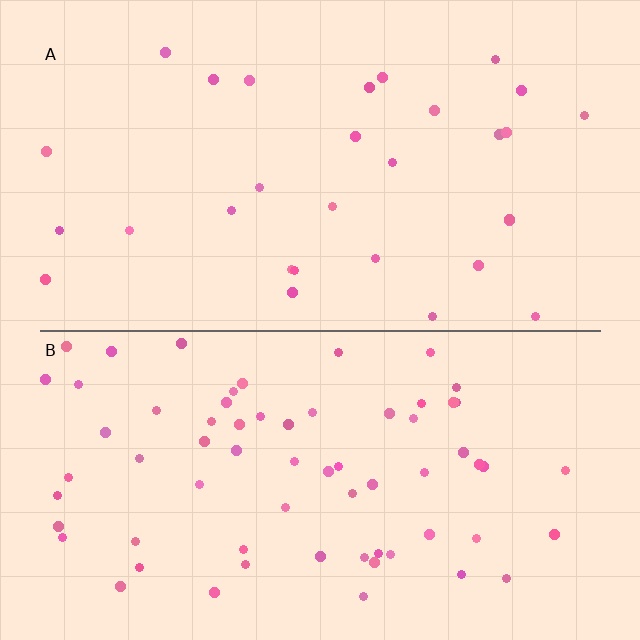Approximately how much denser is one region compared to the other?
Approximately 2.2× — region B over region A.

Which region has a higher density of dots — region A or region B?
B (the bottom).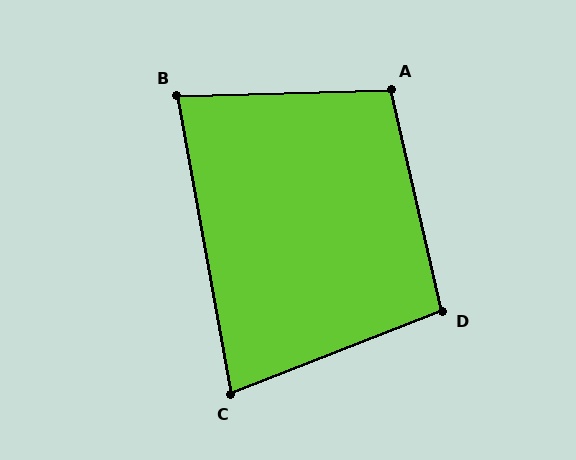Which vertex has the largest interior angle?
A, at approximately 101 degrees.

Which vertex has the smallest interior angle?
C, at approximately 79 degrees.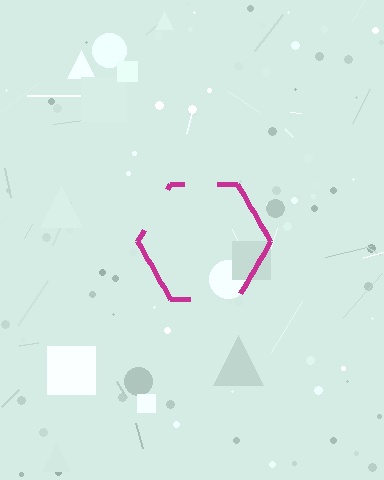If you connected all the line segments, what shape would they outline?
They would outline a hexagon.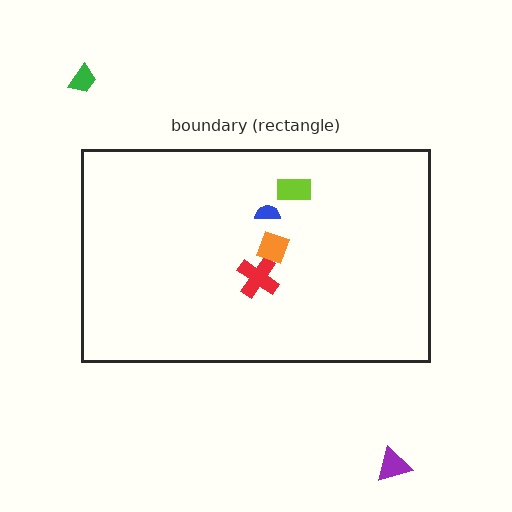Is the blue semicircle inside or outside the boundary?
Inside.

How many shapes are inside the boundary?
4 inside, 2 outside.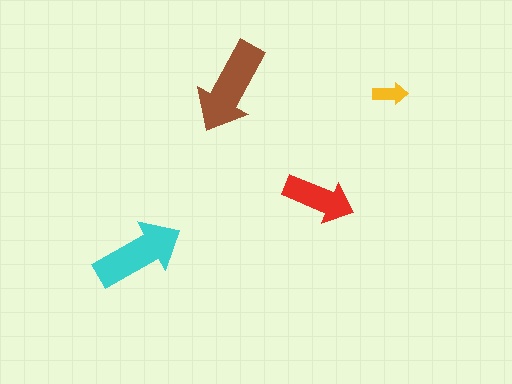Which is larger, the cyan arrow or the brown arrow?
The brown one.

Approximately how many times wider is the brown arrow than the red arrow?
About 1.5 times wider.